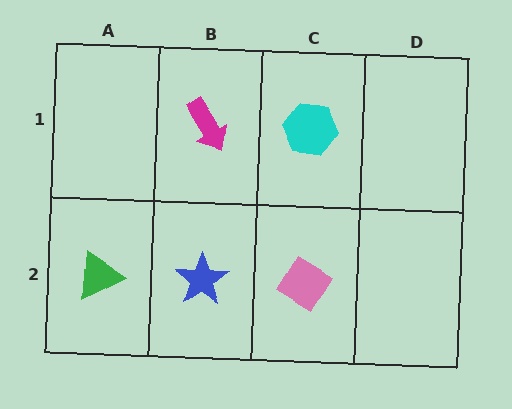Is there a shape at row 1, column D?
No, that cell is empty.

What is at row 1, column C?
A cyan hexagon.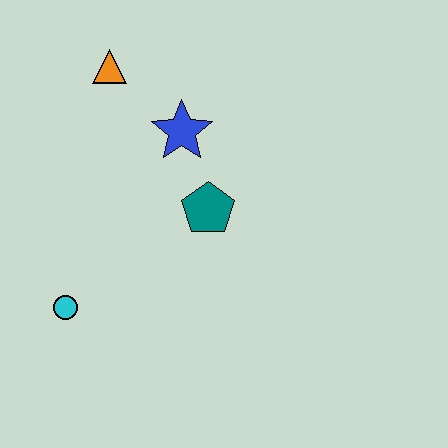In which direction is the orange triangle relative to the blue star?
The orange triangle is to the left of the blue star.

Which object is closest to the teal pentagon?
The blue star is closest to the teal pentagon.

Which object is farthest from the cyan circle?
The orange triangle is farthest from the cyan circle.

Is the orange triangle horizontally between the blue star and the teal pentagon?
No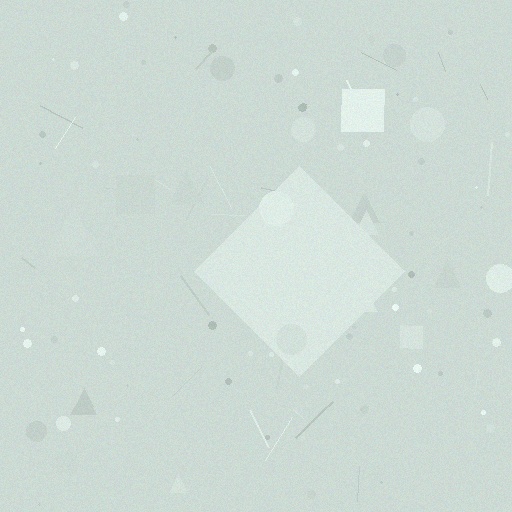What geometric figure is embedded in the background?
A diamond is embedded in the background.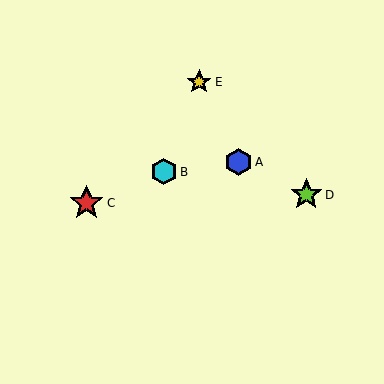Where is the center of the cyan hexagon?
The center of the cyan hexagon is at (164, 172).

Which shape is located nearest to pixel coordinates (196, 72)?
The yellow star (labeled E) at (199, 82) is nearest to that location.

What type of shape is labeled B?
Shape B is a cyan hexagon.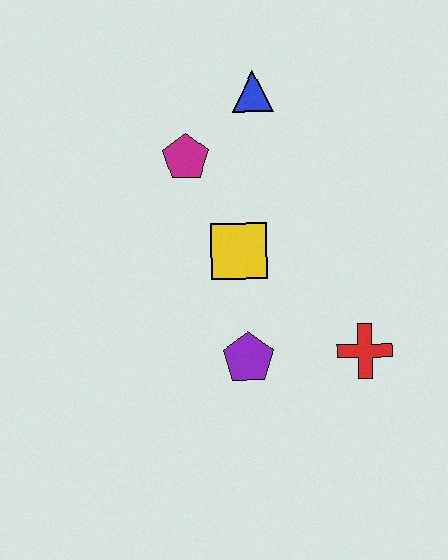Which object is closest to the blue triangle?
The magenta pentagon is closest to the blue triangle.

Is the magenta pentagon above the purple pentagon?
Yes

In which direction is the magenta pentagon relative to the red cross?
The magenta pentagon is above the red cross.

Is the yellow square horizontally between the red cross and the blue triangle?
No